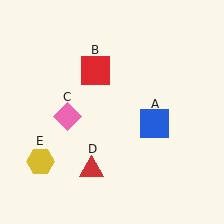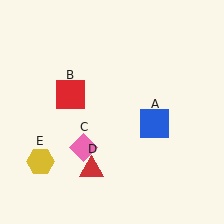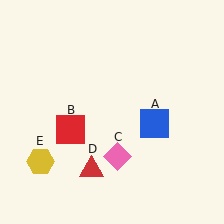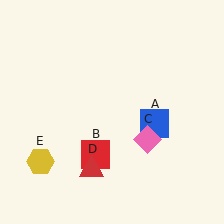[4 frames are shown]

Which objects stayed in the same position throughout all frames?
Blue square (object A) and red triangle (object D) and yellow hexagon (object E) remained stationary.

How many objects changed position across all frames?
2 objects changed position: red square (object B), pink diamond (object C).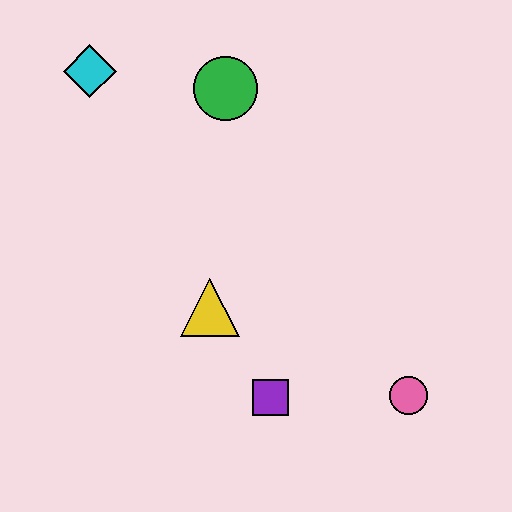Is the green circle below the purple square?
No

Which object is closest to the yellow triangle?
The purple square is closest to the yellow triangle.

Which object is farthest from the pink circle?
The cyan diamond is farthest from the pink circle.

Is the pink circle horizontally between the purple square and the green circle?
No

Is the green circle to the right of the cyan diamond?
Yes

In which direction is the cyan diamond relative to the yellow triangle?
The cyan diamond is above the yellow triangle.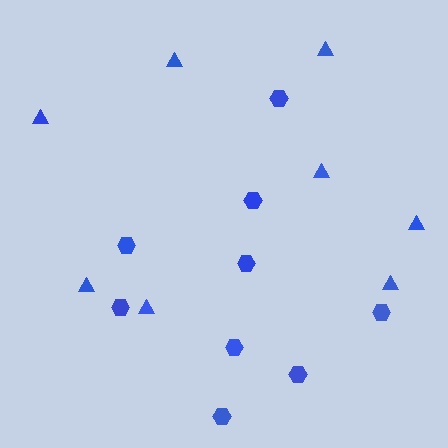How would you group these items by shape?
There are 2 groups: one group of triangles (8) and one group of hexagons (9).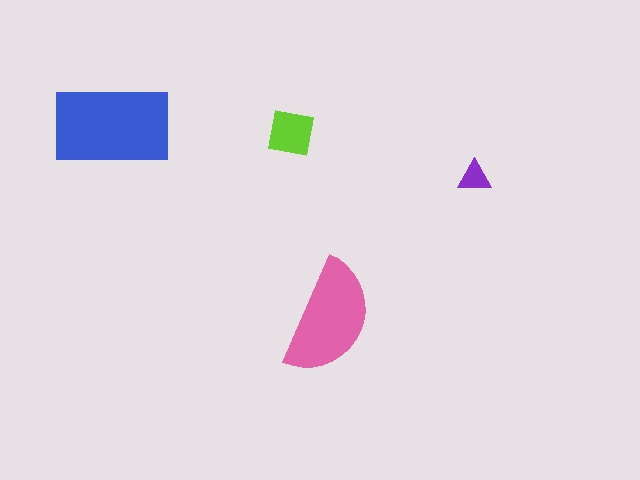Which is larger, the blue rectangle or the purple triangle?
The blue rectangle.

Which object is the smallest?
The purple triangle.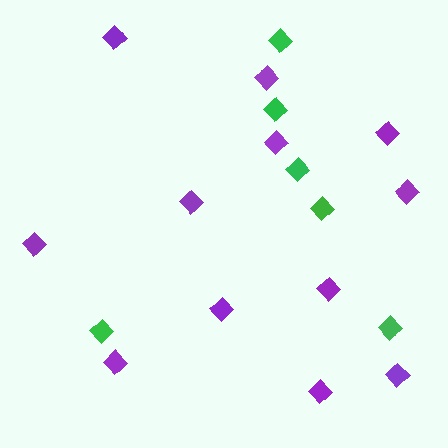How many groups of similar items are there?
There are 2 groups: one group of purple diamonds (12) and one group of green diamonds (6).